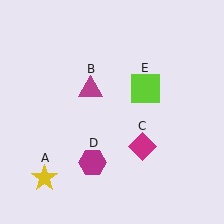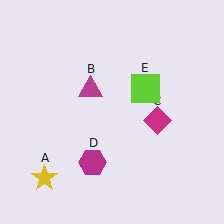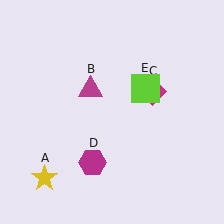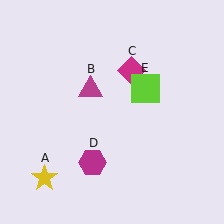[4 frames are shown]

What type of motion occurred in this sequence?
The magenta diamond (object C) rotated counterclockwise around the center of the scene.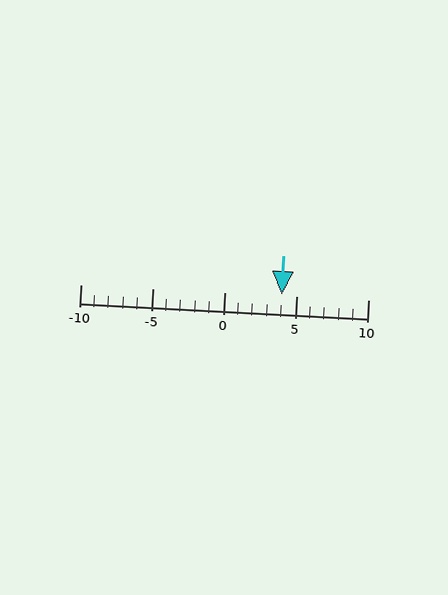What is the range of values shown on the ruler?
The ruler shows values from -10 to 10.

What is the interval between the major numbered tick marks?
The major tick marks are spaced 5 units apart.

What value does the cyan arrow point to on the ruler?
The cyan arrow points to approximately 4.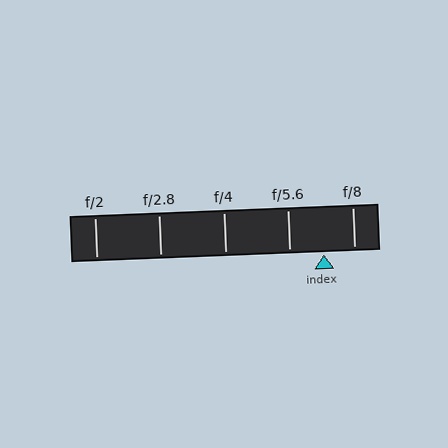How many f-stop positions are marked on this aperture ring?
There are 5 f-stop positions marked.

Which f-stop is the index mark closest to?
The index mark is closest to f/8.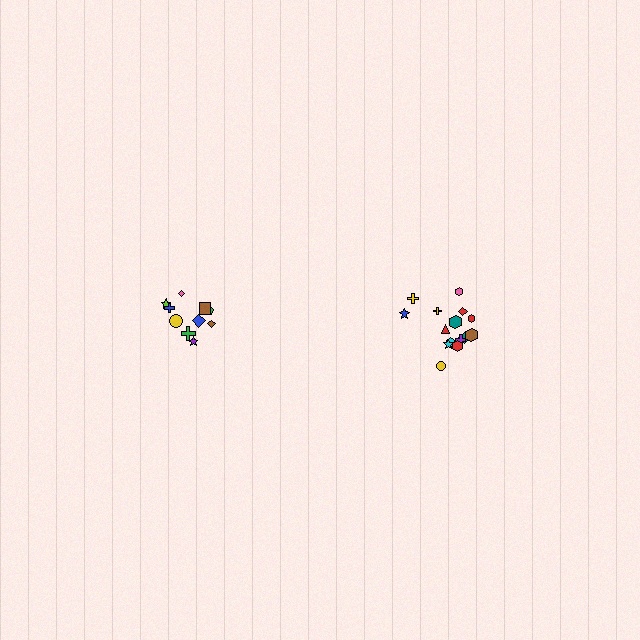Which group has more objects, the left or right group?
The right group.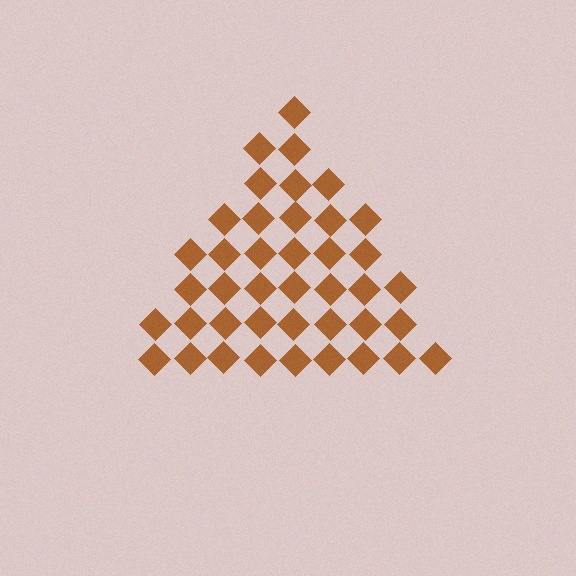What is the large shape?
The large shape is a triangle.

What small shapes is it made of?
It is made of small diamonds.